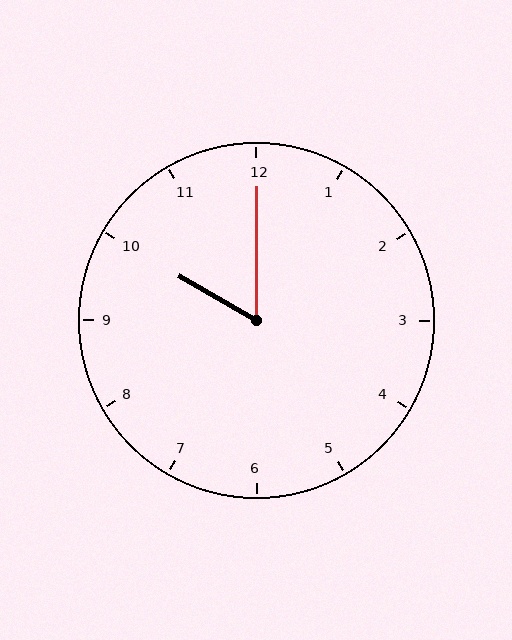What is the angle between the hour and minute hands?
Approximately 60 degrees.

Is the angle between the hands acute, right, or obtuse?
It is acute.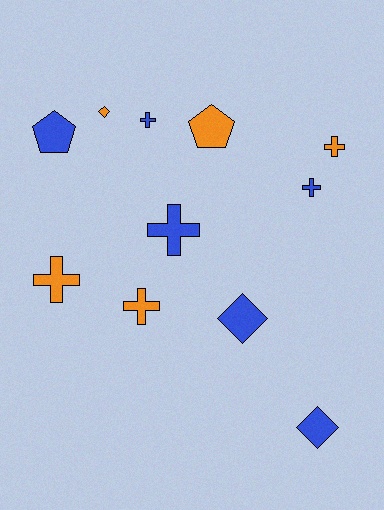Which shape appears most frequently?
Cross, with 6 objects.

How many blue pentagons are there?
There is 1 blue pentagon.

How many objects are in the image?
There are 11 objects.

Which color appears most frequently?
Blue, with 6 objects.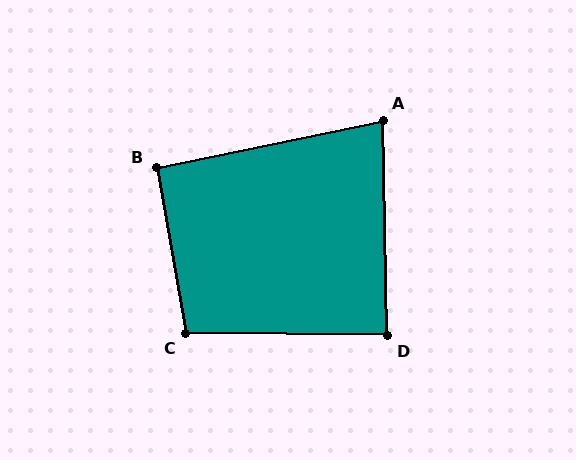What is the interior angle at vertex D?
Approximately 88 degrees (approximately right).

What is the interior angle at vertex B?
Approximately 92 degrees (approximately right).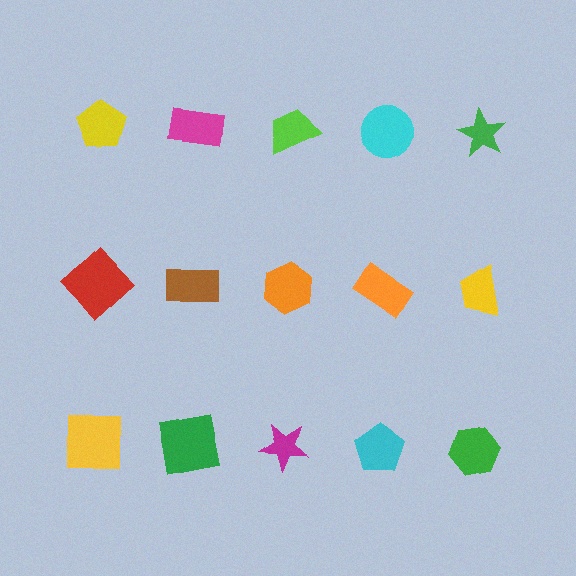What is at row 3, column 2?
A green square.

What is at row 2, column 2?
A brown rectangle.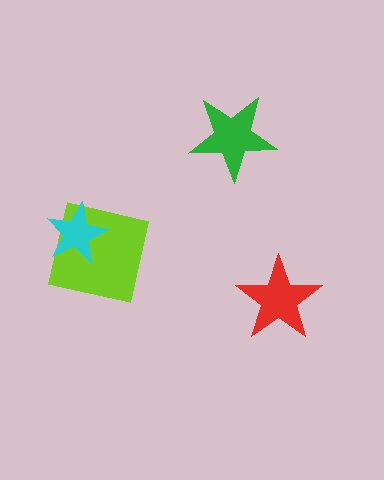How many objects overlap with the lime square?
1 object overlaps with the lime square.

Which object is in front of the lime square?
The cyan star is in front of the lime square.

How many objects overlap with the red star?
0 objects overlap with the red star.